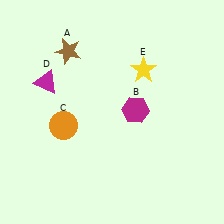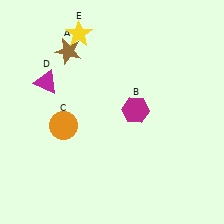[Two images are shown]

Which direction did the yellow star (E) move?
The yellow star (E) moved left.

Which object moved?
The yellow star (E) moved left.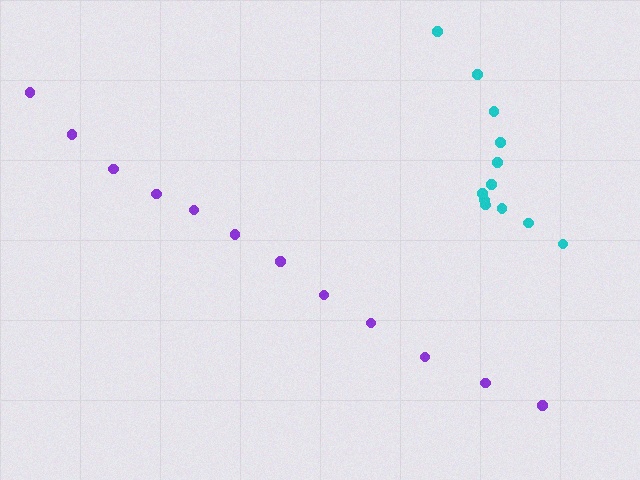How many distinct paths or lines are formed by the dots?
There are 2 distinct paths.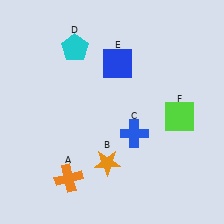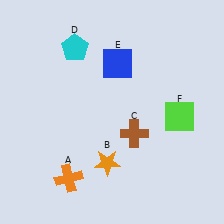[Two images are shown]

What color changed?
The cross (C) changed from blue in Image 1 to brown in Image 2.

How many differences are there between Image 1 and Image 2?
There is 1 difference between the two images.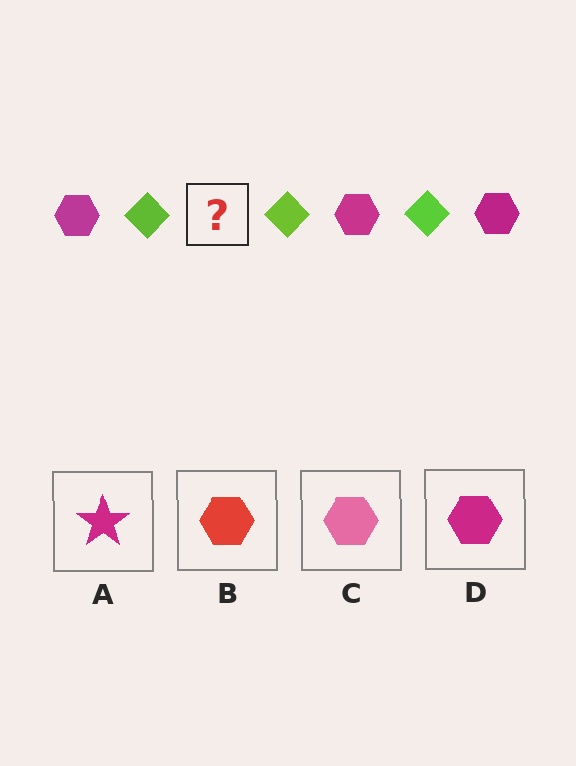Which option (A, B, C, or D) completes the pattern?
D.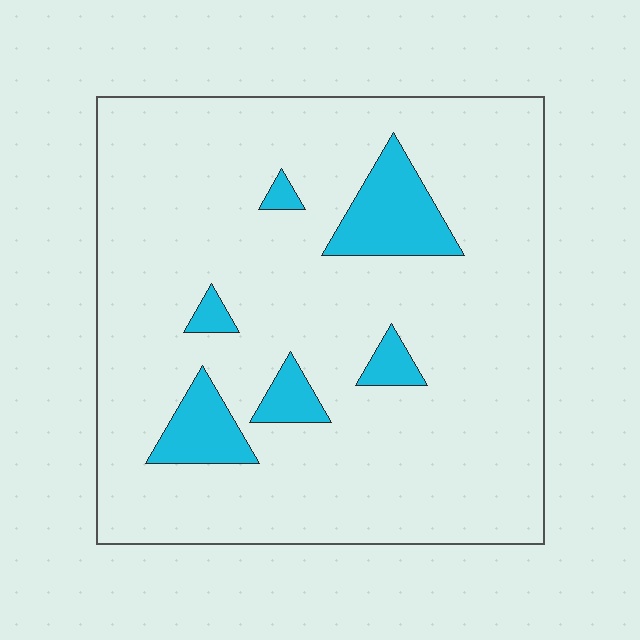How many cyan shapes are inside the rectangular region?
6.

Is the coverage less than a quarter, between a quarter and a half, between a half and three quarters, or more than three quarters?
Less than a quarter.